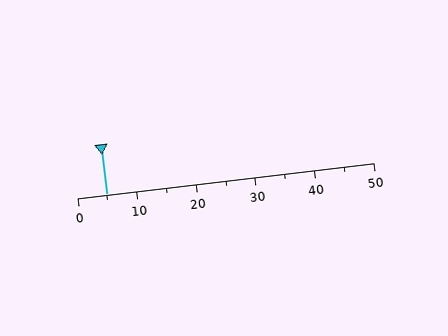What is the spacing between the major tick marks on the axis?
The major ticks are spaced 10 apart.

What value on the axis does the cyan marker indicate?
The marker indicates approximately 5.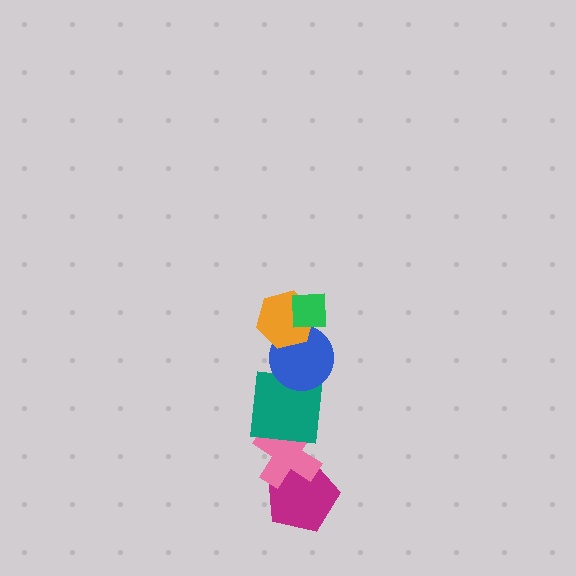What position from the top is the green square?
The green square is 1st from the top.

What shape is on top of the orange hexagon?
The green square is on top of the orange hexagon.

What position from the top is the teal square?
The teal square is 4th from the top.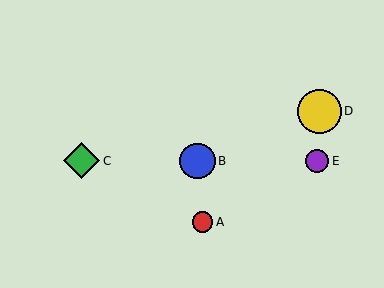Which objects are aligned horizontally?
Objects B, C, E are aligned horizontally.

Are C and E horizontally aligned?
Yes, both are at y≈161.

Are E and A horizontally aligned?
No, E is at y≈161 and A is at y≈222.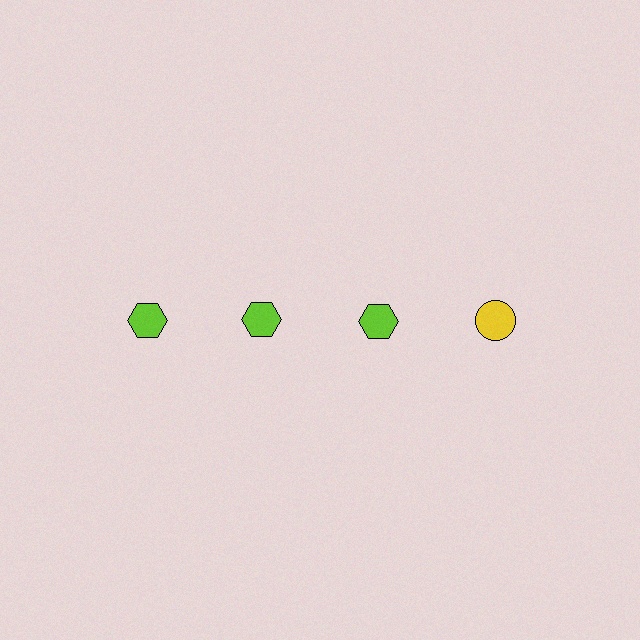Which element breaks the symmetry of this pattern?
The yellow circle in the top row, second from right column breaks the symmetry. All other shapes are lime hexagons.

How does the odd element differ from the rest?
It differs in both color (yellow instead of lime) and shape (circle instead of hexagon).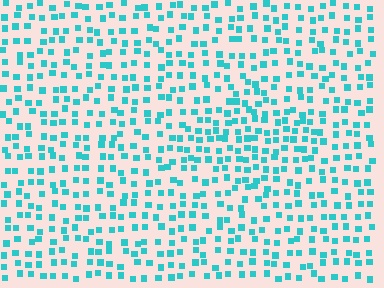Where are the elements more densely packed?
The elements are more densely packed inside the diamond boundary.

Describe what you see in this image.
The image contains small cyan elements arranged at two different densities. A diamond-shaped region is visible where the elements are more densely packed than the surrounding area.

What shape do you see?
I see a diamond.